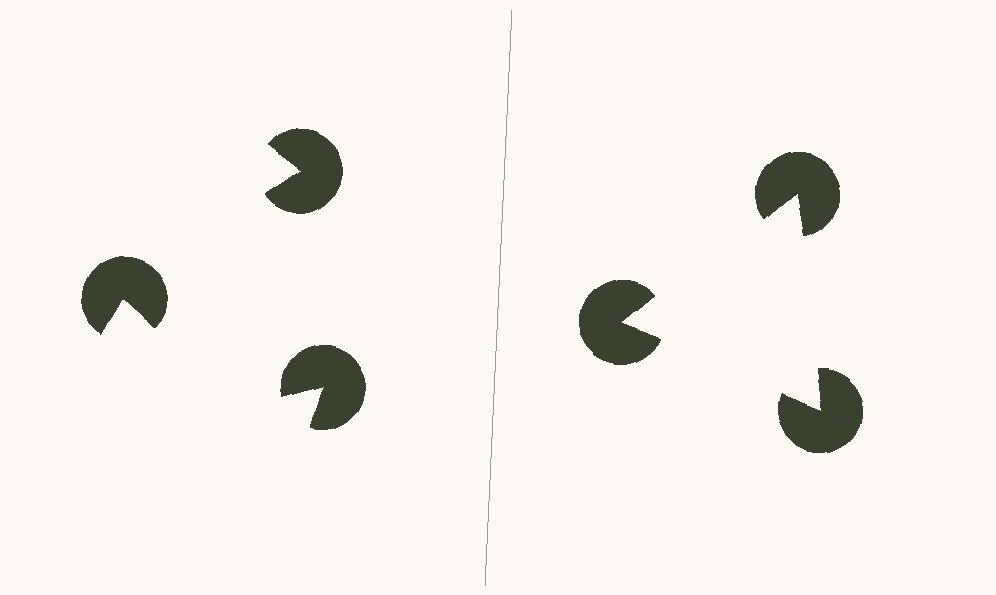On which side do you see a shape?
An illusory triangle appears on the right side. On the left side the wedge cuts are rotated, so no coherent shape forms.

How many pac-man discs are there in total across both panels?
6 — 3 on each side.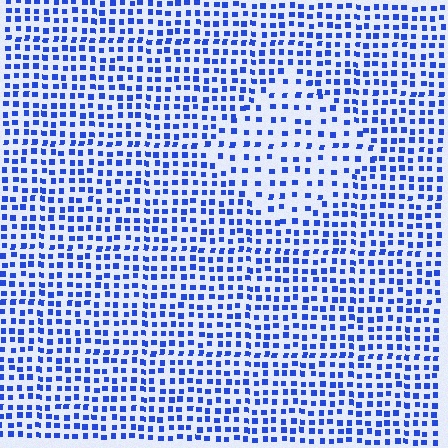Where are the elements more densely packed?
The elements are more densely packed outside the diamond boundary.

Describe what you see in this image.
The image contains small blue elements arranged at two different densities. A diamond-shaped region is visible where the elements are less densely packed than the surrounding area.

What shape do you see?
I see a diamond.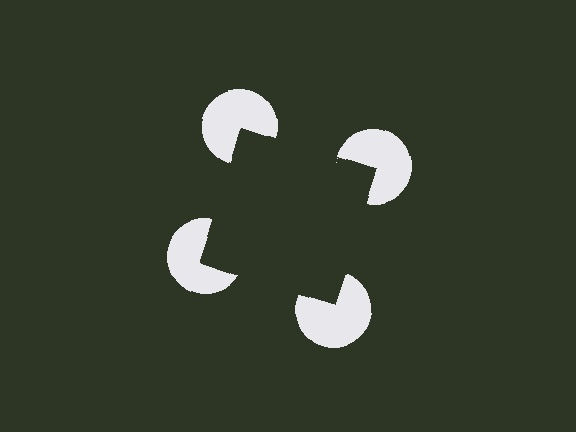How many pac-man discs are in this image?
There are 4 — one at each vertex of the illusory square.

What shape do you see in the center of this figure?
An illusory square — its edges are inferred from the aligned wedge cuts in the pac-man discs, not physically drawn.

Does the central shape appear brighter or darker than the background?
It typically appears slightly darker than the background, even though no actual brightness change is drawn.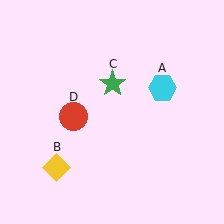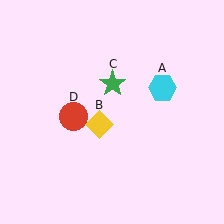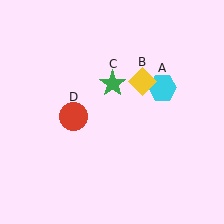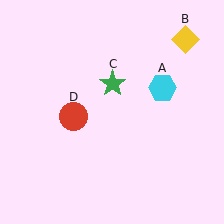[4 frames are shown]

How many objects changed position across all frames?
1 object changed position: yellow diamond (object B).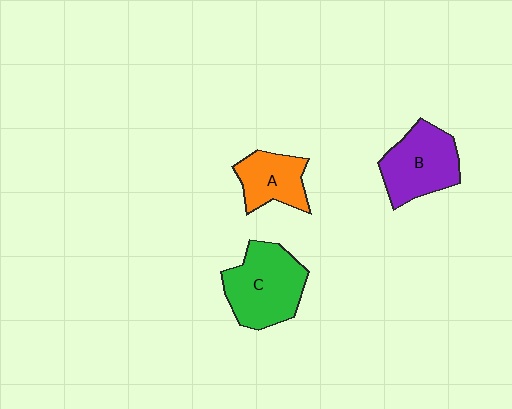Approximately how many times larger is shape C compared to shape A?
Approximately 1.6 times.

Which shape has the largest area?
Shape C (green).